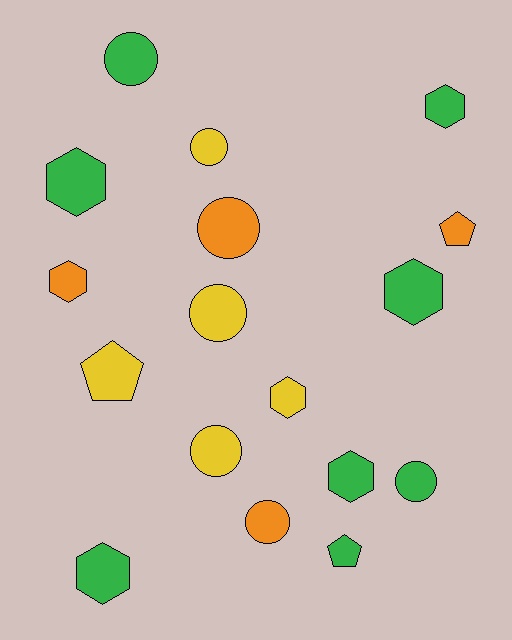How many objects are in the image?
There are 17 objects.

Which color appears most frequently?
Green, with 8 objects.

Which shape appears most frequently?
Hexagon, with 7 objects.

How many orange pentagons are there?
There is 1 orange pentagon.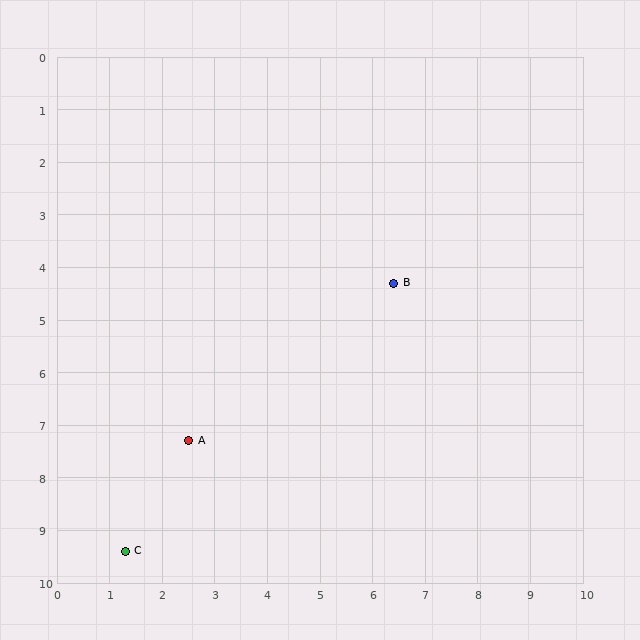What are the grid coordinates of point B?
Point B is at approximately (6.4, 4.3).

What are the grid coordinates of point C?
Point C is at approximately (1.3, 9.4).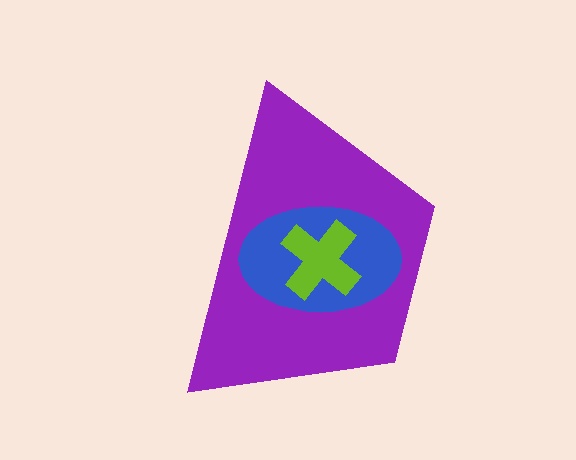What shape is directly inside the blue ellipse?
The lime cross.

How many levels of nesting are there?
3.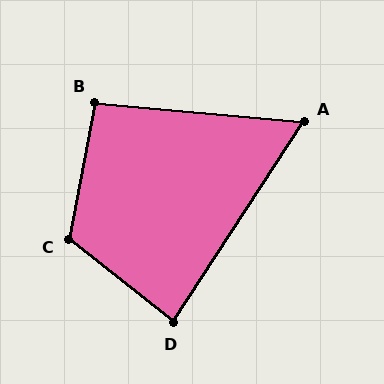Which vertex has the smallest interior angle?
A, at approximately 62 degrees.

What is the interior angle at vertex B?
Approximately 95 degrees (obtuse).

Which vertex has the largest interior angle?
C, at approximately 118 degrees.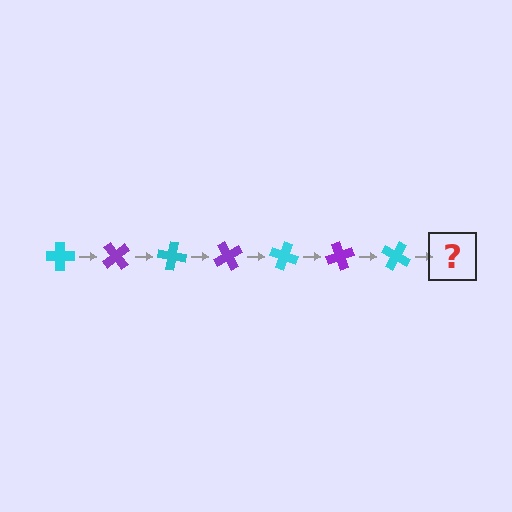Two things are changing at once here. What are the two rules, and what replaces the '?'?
The two rules are that it rotates 50 degrees each step and the color cycles through cyan and purple. The '?' should be a purple cross, rotated 350 degrees from the start.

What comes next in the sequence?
The next element should be a purple cross, rotated 350 degrees from the start.